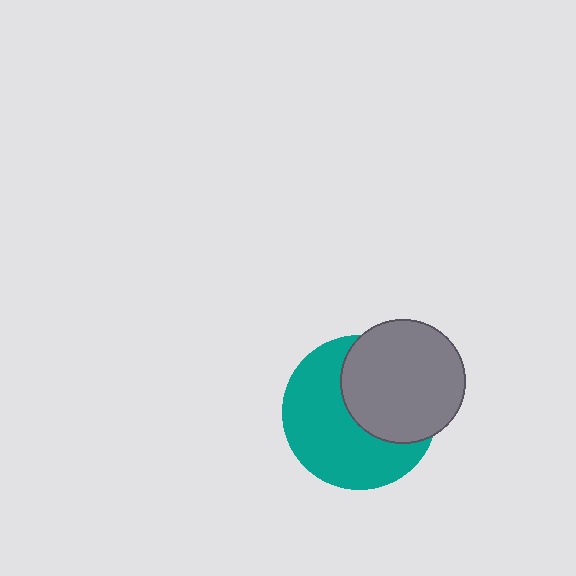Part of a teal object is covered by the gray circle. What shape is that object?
It is a circle.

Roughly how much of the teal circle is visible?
About half of it is visible (roughly 57%).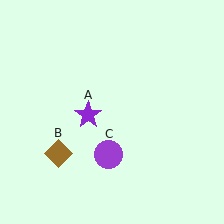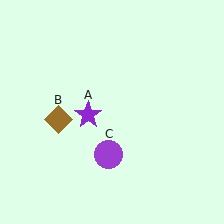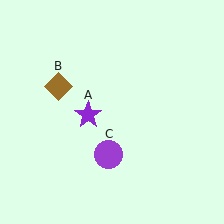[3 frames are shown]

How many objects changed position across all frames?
1 object changed position: brown diamond (object B).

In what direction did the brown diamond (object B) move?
The brown diamond (object B) moved up.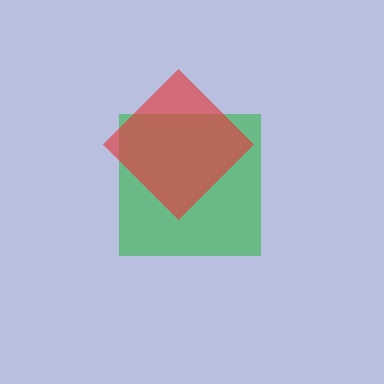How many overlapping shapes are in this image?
There are 2 overlapping shapes in the image.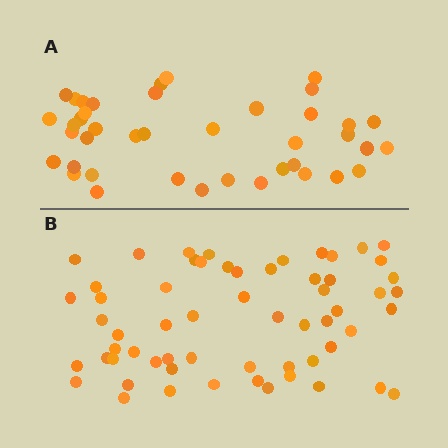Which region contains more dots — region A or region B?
Region B (the bottom region) has more dots.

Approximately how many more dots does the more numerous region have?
Region B has approximately 20 more dots than region A.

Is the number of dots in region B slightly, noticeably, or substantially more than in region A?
Region B has substantially more. The ratio is roughly 1.5 to 1.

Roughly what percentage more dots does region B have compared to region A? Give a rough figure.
About 45% more.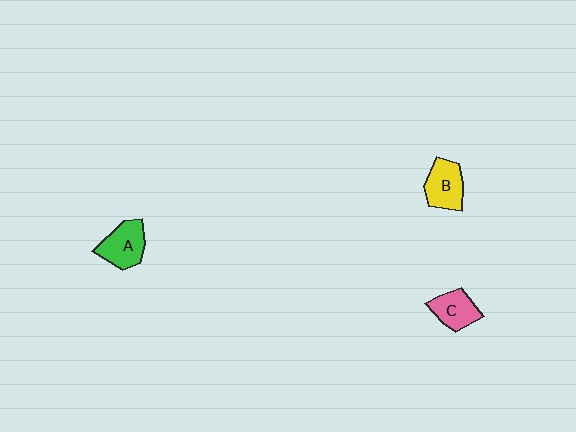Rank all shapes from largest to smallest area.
From largest to smallest: A (green), B (yellow), C (pink).